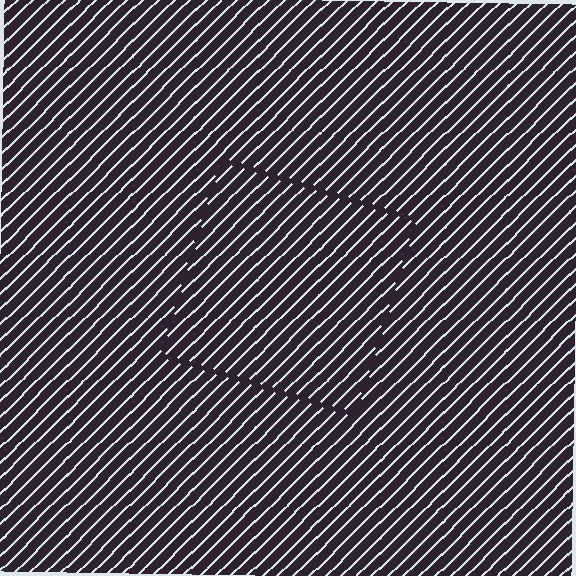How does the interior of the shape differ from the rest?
The interior of the shape contains the same grating, shifted by half a period — the contour is defined by the phase discontinuity where line-ends from the inner and outer gratings abut.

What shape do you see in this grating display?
An illusory square. The interior of the shape contains the same grating, shifted by half a period — the contour is defined by the phase discontinuity where line-ends from the inner and outer gratings abut.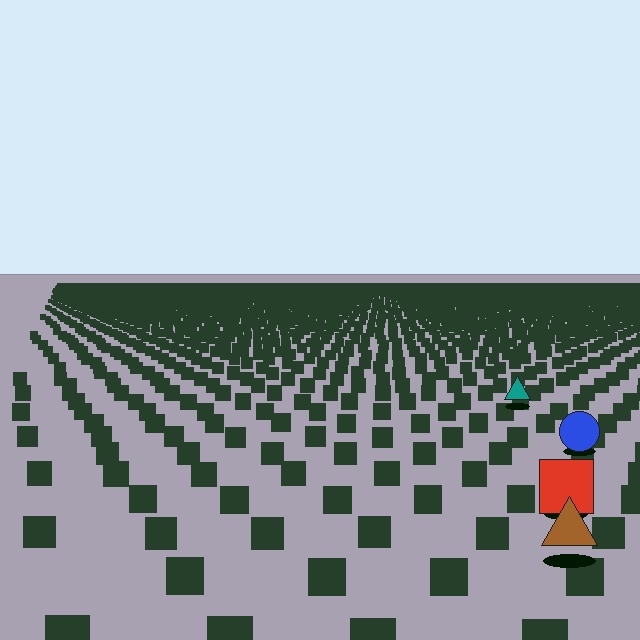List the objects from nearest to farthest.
From nearest to farthest: the brown triangle, the red square, the blue circle, the teal triangle.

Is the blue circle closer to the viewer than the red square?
No. The red square is closer — you can tell from the texture gradient: the ground texture is coarser near it.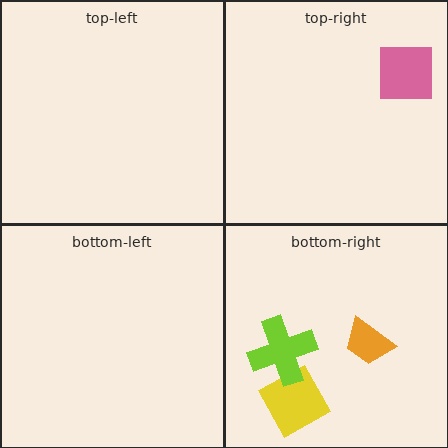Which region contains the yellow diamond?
The bottom-right region.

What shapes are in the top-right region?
The pink square.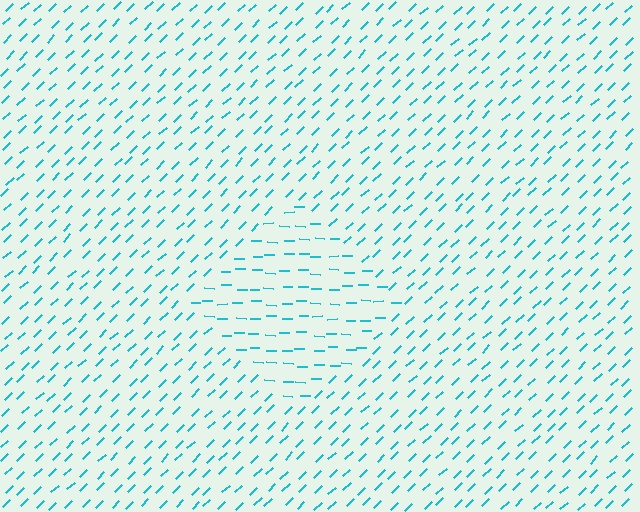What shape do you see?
I see a diamond.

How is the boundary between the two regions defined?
The boundary is defined purely by a change in line orientation (approximately 45 degrees difference). All lines are the same color and thickness.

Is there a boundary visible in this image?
Yes, there is a texture boundary formed by a change in line orientation.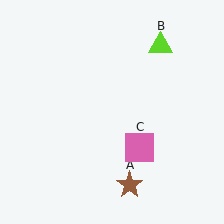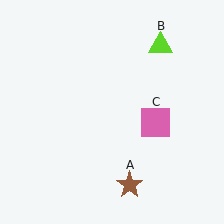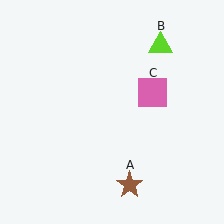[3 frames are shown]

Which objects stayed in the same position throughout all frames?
Brown star (object A) and lime triangle (object B) remained stationary.